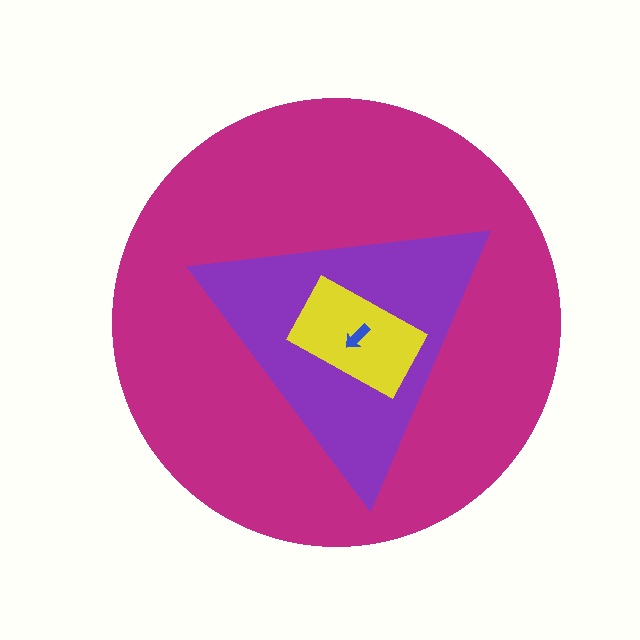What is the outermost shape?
The magenta circle.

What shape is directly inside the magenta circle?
The purple triangle.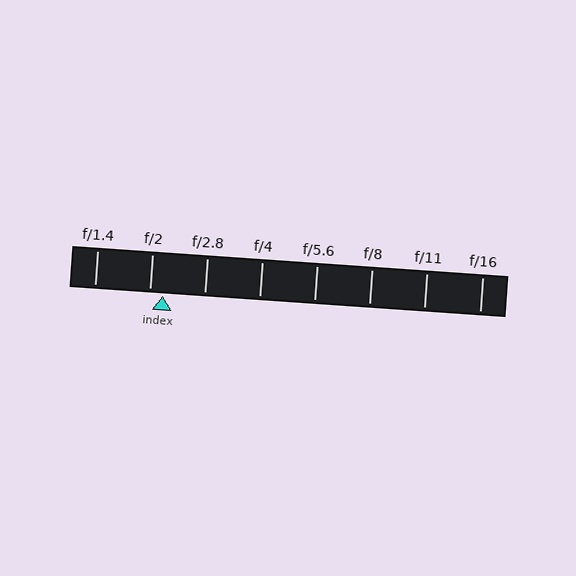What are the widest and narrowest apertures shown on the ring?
The widest aperture shown is f/1.4 and the narrowest is f/16.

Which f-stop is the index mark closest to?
The index mark is closest to f/2.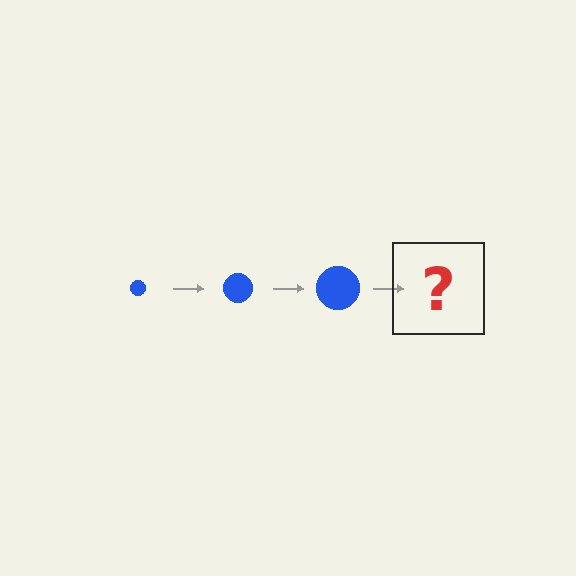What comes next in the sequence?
The next element should be a blue circle, larger than the previous one.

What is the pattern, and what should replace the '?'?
The pattern is that the circle gets progressively larger each step. The '?' should be a blue circle, larger than the previous one.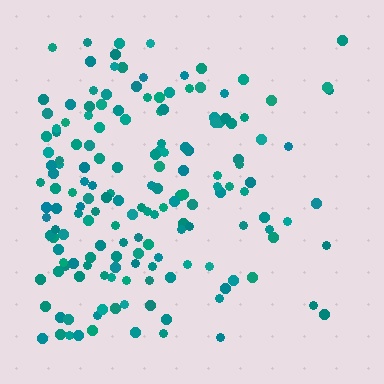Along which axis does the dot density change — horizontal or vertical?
Horizontal.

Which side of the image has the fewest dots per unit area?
The right.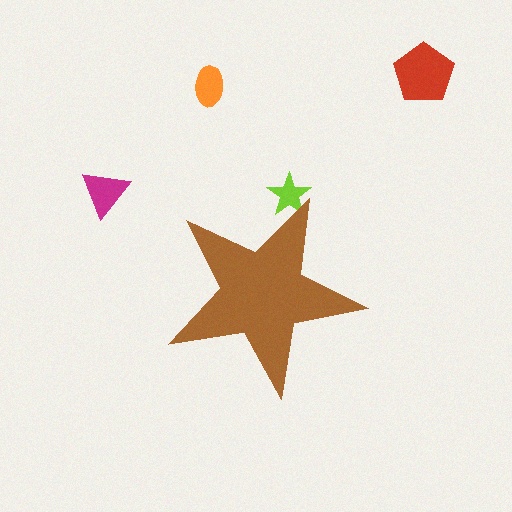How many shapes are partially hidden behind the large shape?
1 shape is partially hidden.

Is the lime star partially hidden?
Yes, the lime star is partially hidden behind the brown star.